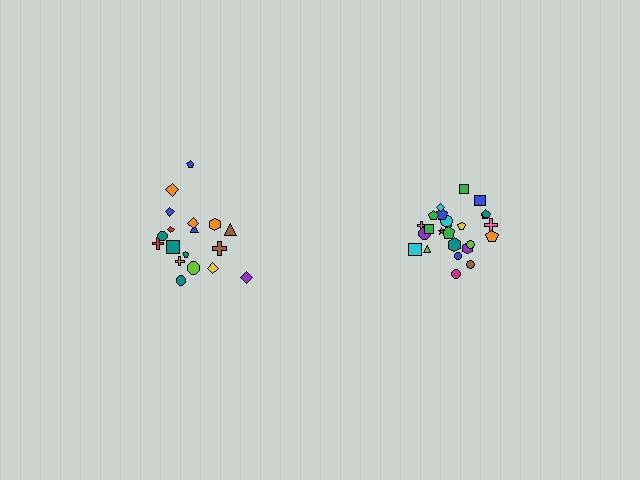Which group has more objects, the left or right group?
The right group.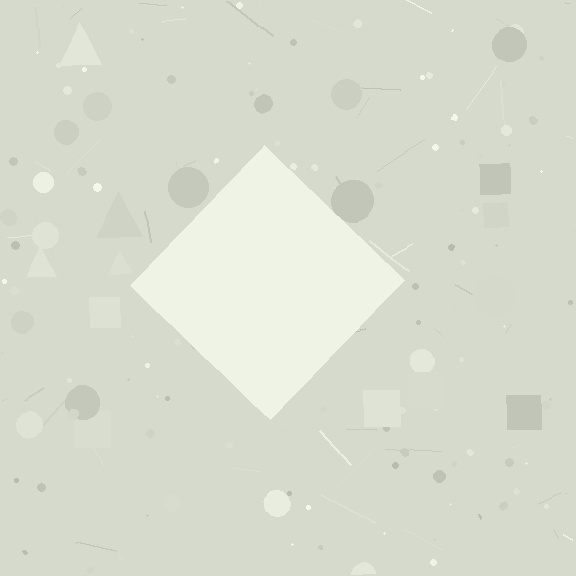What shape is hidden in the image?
A diamond is hidden in the image.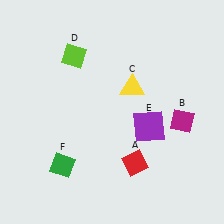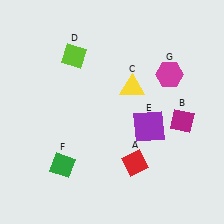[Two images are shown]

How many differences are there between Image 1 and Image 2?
There is 1 difference between the two images.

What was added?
A magenta hexagon (G) was added in Image 2.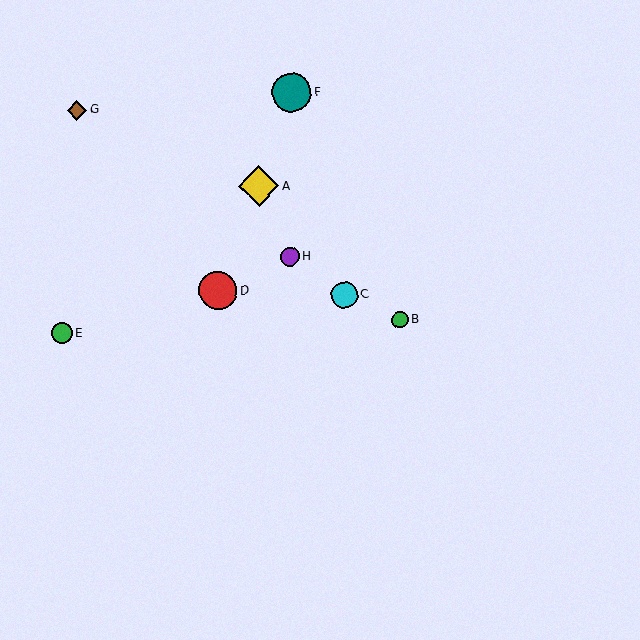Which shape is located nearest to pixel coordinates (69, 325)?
The green circle (labeled E) at (62, 333) is nearest to that location.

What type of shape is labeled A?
Shape A is a yellow diamond.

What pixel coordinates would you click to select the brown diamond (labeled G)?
Click at (77, 110) to select the brown diamond G.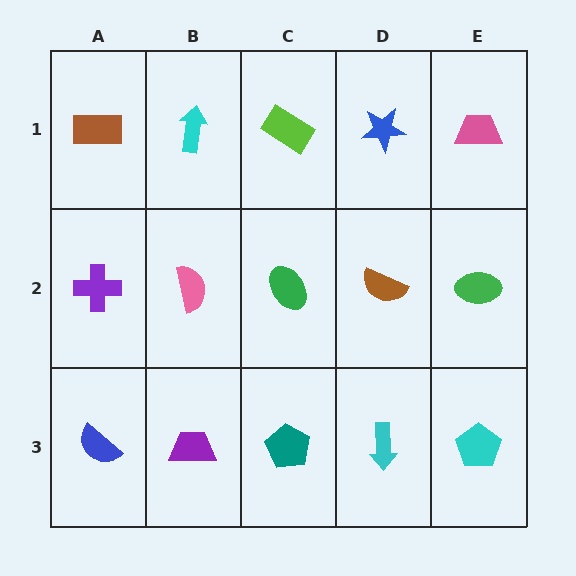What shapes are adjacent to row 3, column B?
A pink semicircle (row 2, column B), a blue semicircle (row 3, column A), a teal pentagon (row 3, column C).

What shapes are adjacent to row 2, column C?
A lime rectangle (row 1, column C), a teal pentagon (row 3, column C), a pink semicircle (row 2, column B), a brown semicircle (row 2, column D).